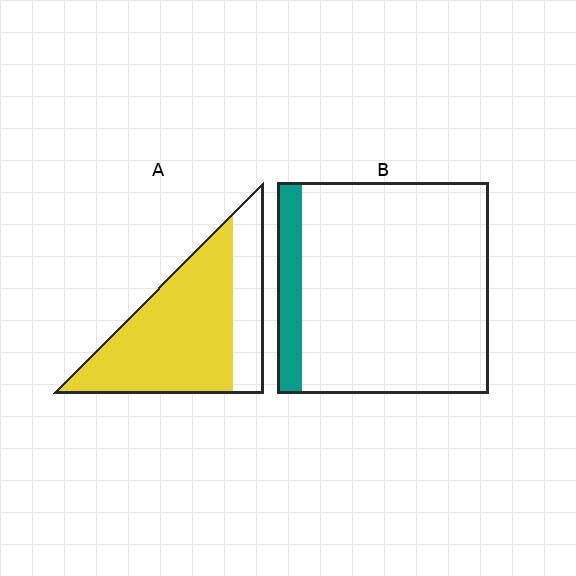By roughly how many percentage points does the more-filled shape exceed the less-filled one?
By roughly 60 percentage points (A over B).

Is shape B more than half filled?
No.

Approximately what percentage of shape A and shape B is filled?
A is approximately 75% and B is approximately 10%.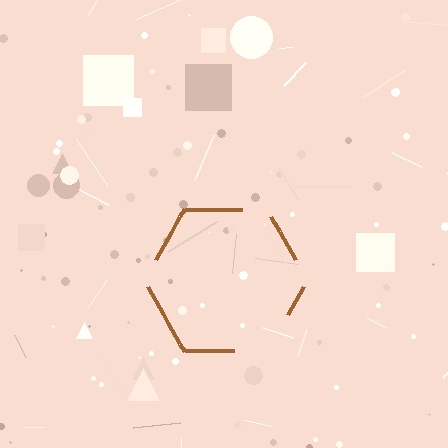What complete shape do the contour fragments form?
The contour fragments form a hexagon.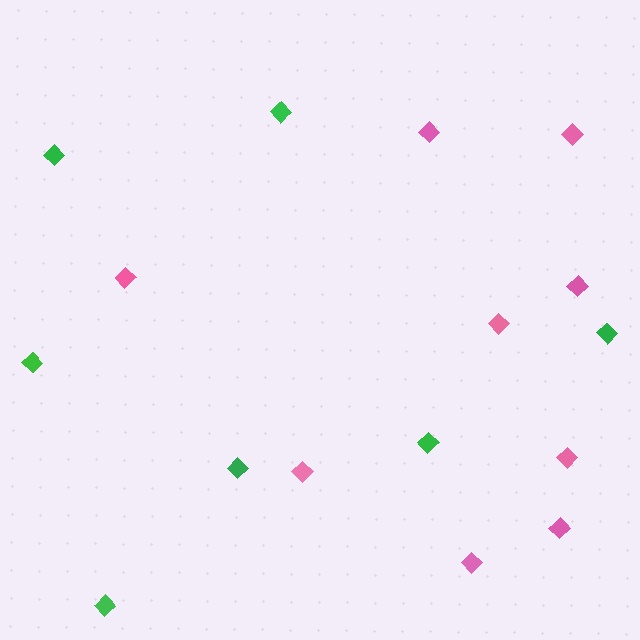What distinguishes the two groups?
There are 2 groups: one group of pink diamonds (9) and one group of green diamonds (7).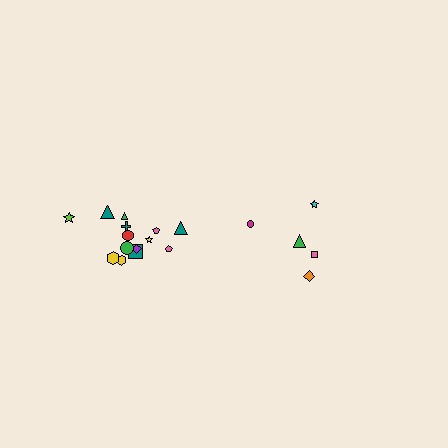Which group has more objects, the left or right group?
The left group.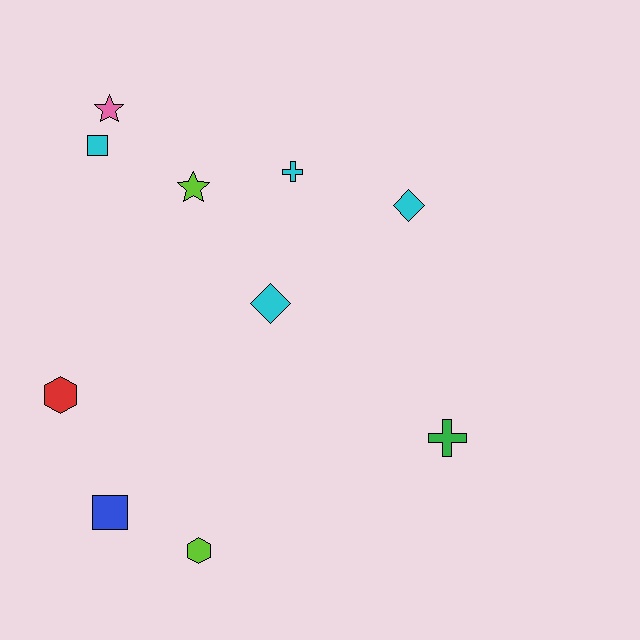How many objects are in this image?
There are 10 objects.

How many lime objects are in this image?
There are 2 lime objects.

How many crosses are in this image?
There are 2 crosses.